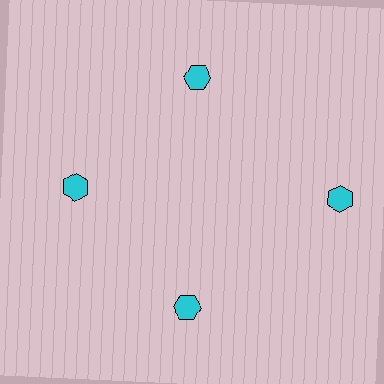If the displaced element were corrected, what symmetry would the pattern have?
It would have 4-fold rotational symmetry — the pattern would map onto itself every 90 degrees.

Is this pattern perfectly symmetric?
No. The 4 cyan hexagons are arranged in a ring, but one element near the 3 o'clock position is pushed outward from the center, breaking the 4-fold rotational symmetry.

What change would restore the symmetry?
The symmetry would be restored by moving it inward, back onto the ring so that all 4 hexagons sit at equal angles and equal distance from the center.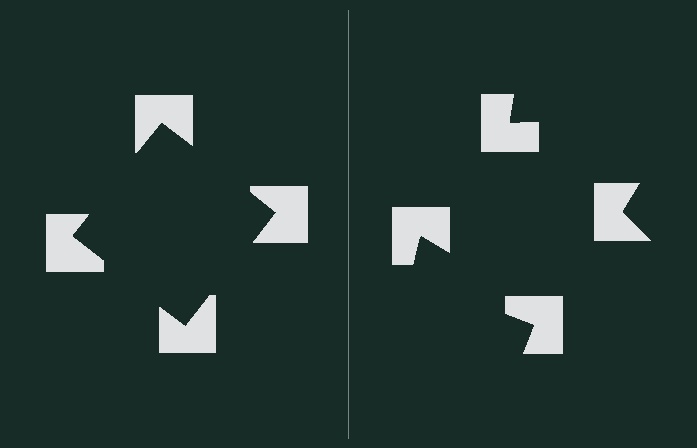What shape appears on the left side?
An illusory square.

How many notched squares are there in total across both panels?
8 — 4 on each side.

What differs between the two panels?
The notched squares are positioned identically on both sides; only the wedge orientations differ. On the left they align to a square; on the right they are misaligned.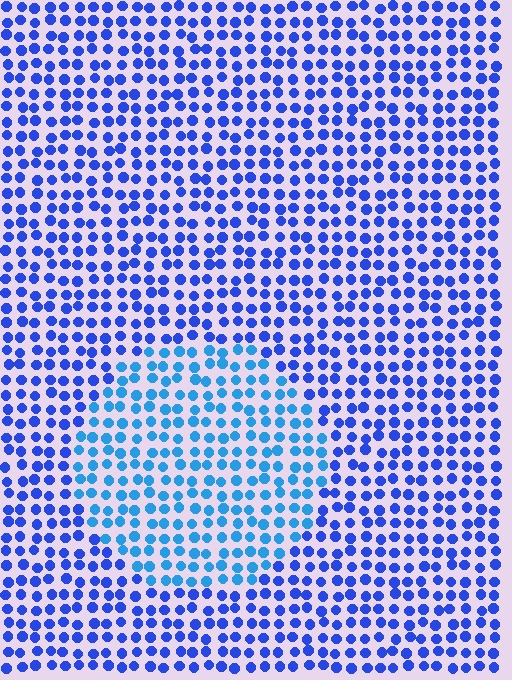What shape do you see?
I see a circle.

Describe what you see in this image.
The image is filled with small blue elements in a uniform arrangement. A circle-shaped region is visible where the elements are tinted to a slightly different hue, forming a subtle color boundary.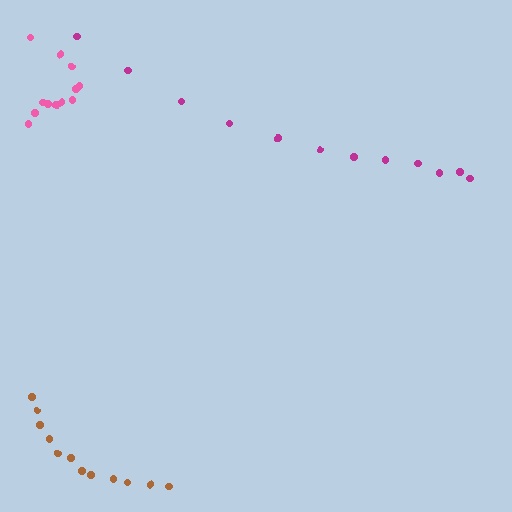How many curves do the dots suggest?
There are 3 distinct paths.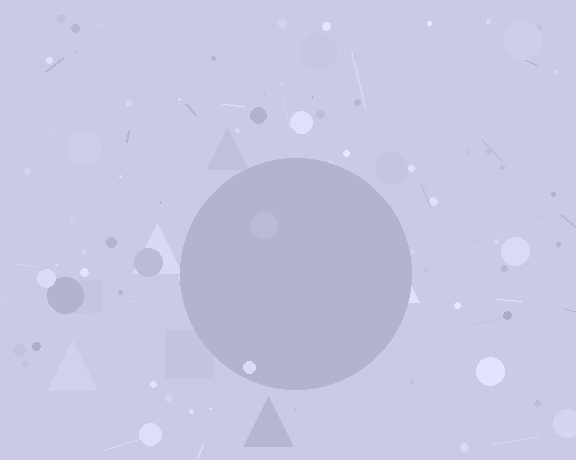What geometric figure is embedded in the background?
A circle is embedded in the background.